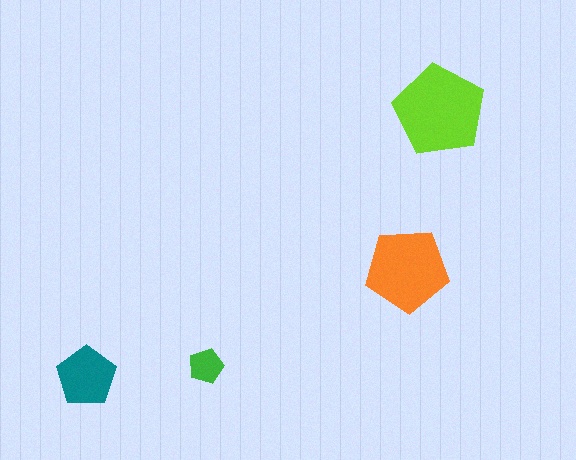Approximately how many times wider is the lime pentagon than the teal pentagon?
About 1.5 times wider.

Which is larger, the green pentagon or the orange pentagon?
The orange one.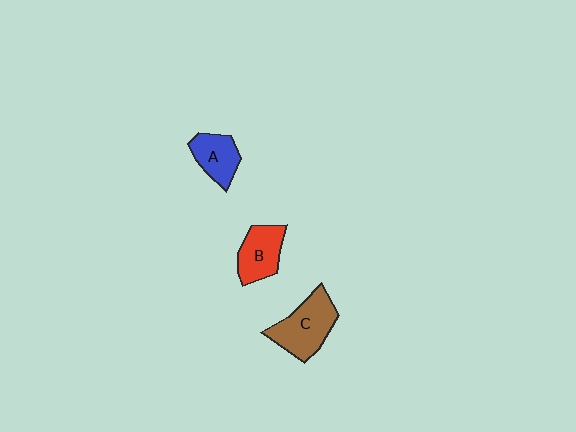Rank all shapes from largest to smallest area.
From largest to smallest: C (brown), B (red), A (blue).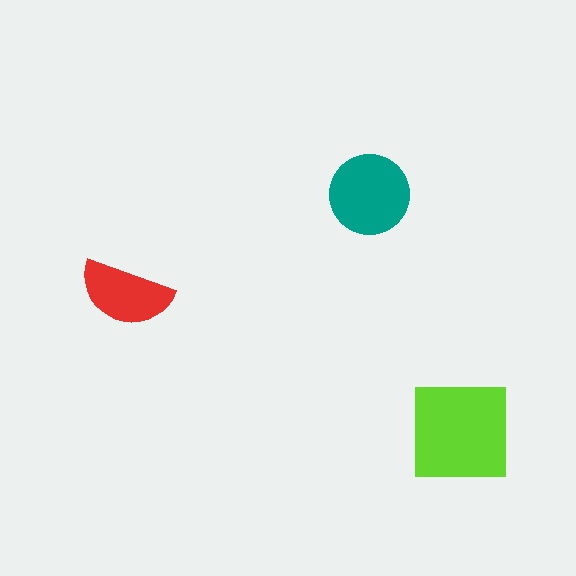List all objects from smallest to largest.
The red semicircle, the teal circle, the lime square.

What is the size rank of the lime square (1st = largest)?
1st.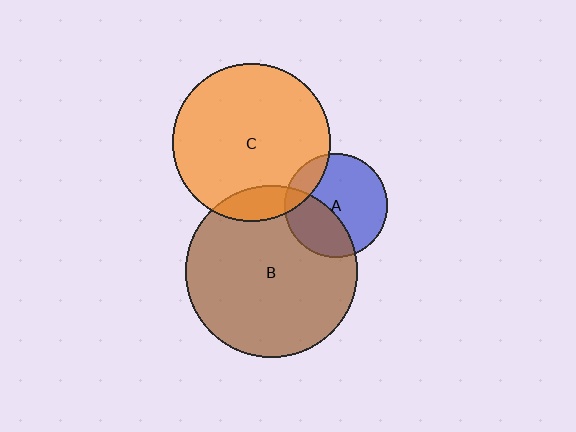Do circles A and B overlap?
Yes.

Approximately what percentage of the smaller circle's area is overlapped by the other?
Approximately 35%.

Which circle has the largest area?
Circle B (brown).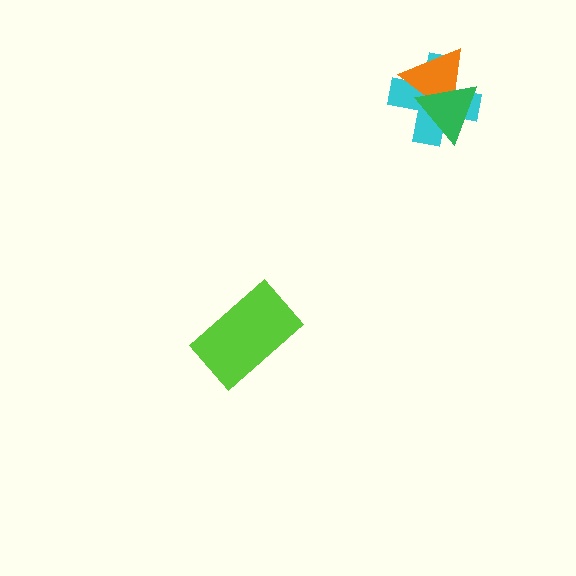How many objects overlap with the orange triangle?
2 objects overlap with the orange triangle.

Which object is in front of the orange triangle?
The green triangle is in front of the orange triangle.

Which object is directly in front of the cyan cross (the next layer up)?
The orange triangle is directly in front of the cyan cross.